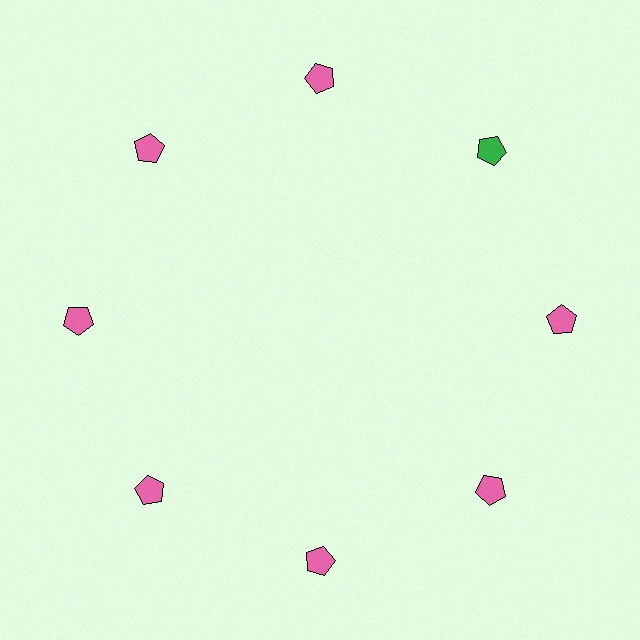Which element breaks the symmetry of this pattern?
The green pentagon at roughly the 2 o'clock position breaks the symmetry. All other shapes are pink pentagons.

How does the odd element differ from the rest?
It has a different color: green instead of pink.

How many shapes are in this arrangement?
There are 8 shapes arranged in a ring pattern.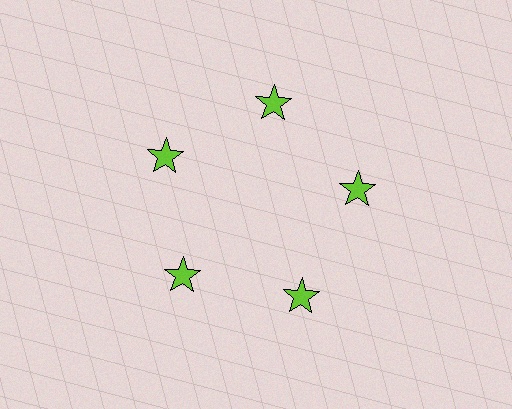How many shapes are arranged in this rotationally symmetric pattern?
There are 5 shapes, arranged in 5 groups of 1.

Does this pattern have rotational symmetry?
Yes, this pattern has 5-fold rotational symmetry. It looks the same after rotating 72 degrees around the center.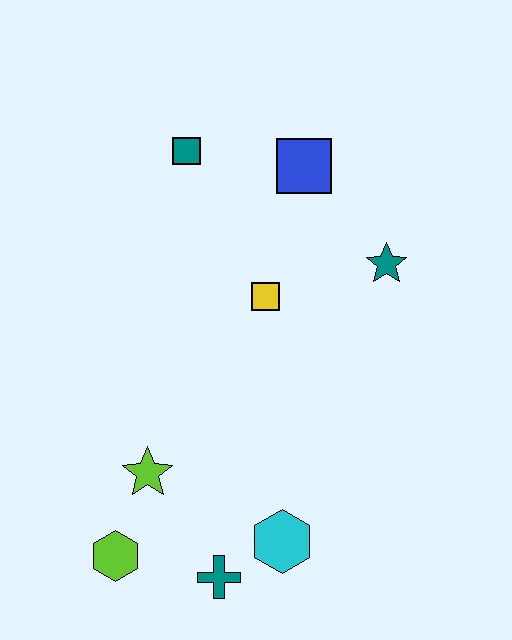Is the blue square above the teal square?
No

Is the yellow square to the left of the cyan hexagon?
Yes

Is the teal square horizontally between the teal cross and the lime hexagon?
Yes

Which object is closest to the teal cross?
The cyan hexagon is closest to the teal cross.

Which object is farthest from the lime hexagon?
The blue square is farthest from the lime hexagon.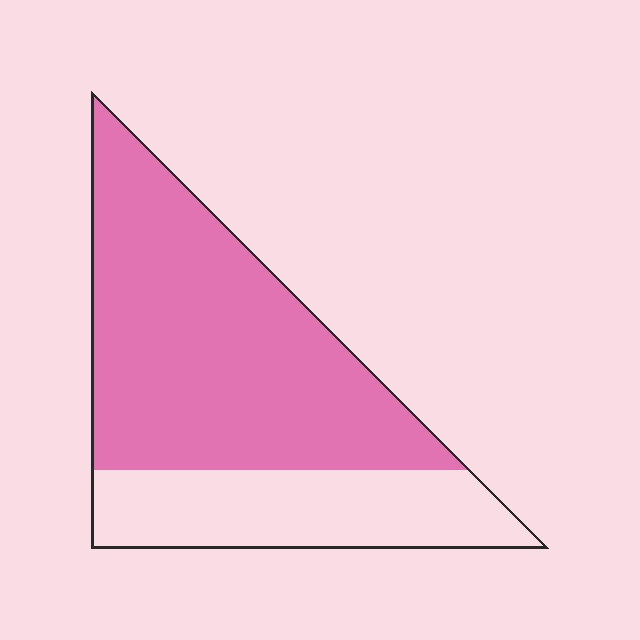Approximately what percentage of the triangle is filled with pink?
Approximately 70%.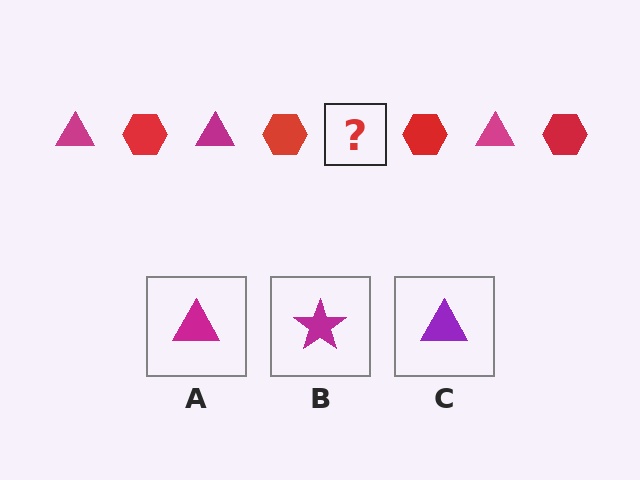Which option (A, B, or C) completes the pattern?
A.